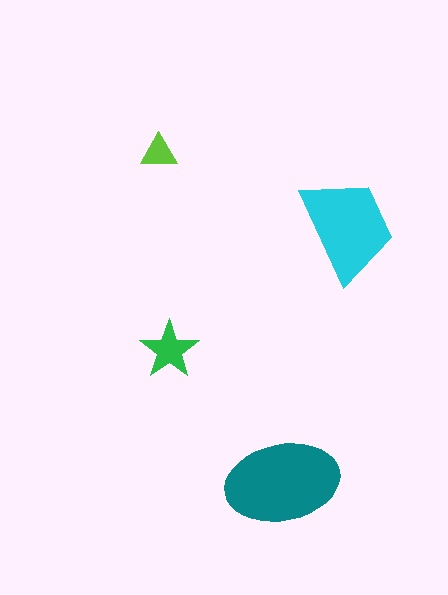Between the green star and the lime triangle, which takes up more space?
The green star.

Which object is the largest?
The teal ellipse.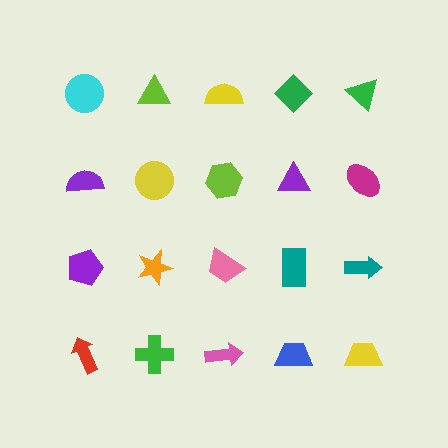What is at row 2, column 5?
A magenta ellipse.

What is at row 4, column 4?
A blue trapezoid.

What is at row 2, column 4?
A purple triangle.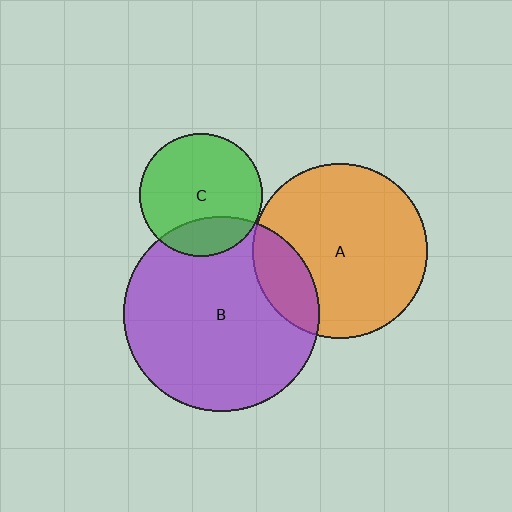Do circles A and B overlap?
Yes.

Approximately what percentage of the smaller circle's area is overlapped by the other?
Approximately 20%.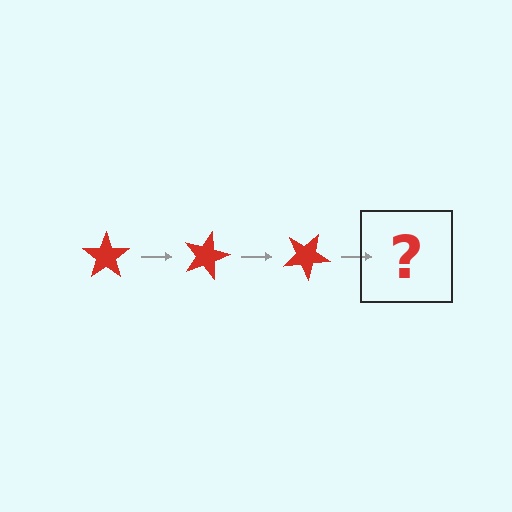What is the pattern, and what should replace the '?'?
The pattern is that the star rotates 15 degrees each step. The '?' should be a red star rotated 45 degrees.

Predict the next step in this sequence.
The next step is a red star rotated 45 degrees.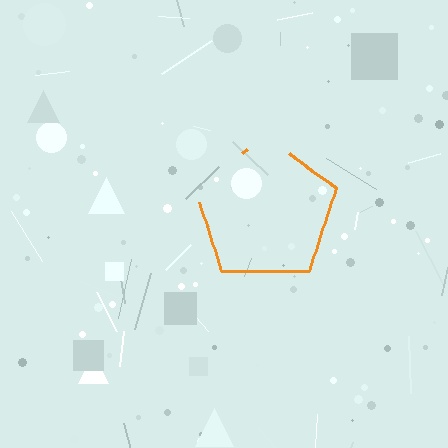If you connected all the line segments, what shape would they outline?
They would outline a pentagon.